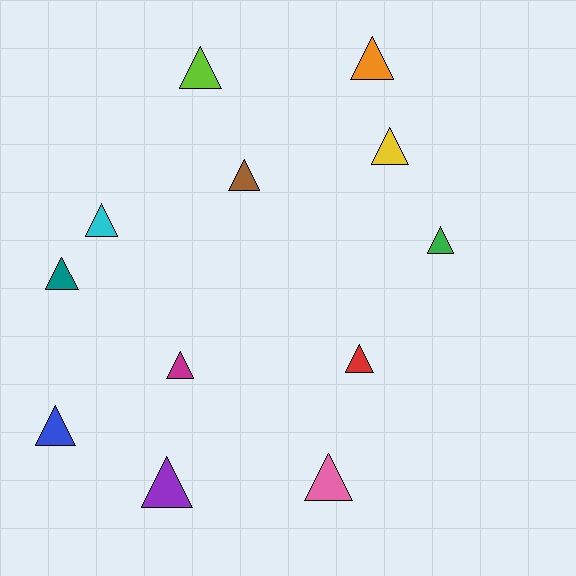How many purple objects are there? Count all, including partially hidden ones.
There is 1 purple object.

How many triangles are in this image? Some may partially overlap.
There are 12 triangles.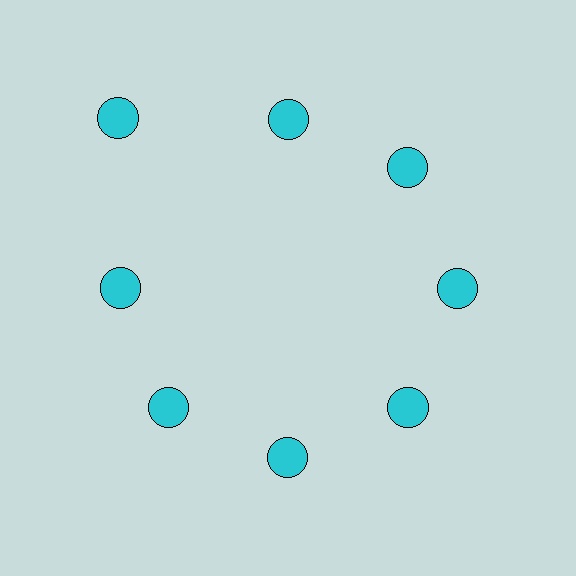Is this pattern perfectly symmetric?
No. The 8 cyan circles are arranged in a ring, but one element near the 10 o'clock position is pushed outward from the center, breaking the 8-fold rotational symmetry.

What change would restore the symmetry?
The symmetry would be restored by moving it inward, back onto the ring so that all 8 circles sit at equal angles and equal distance from the center.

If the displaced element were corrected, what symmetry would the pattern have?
It would have 8-fold rotational symmetry — the pattern would map onto itself every 45 degrees.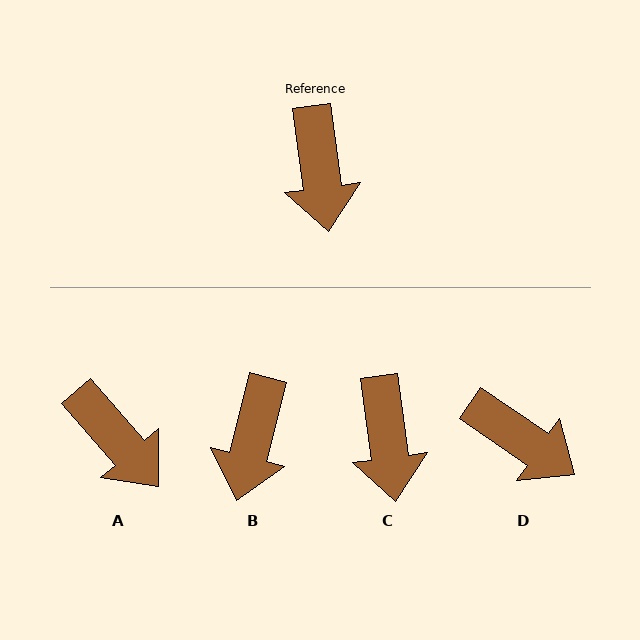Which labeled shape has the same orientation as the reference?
C.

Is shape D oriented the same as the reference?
No, it is off by about 48 degrees.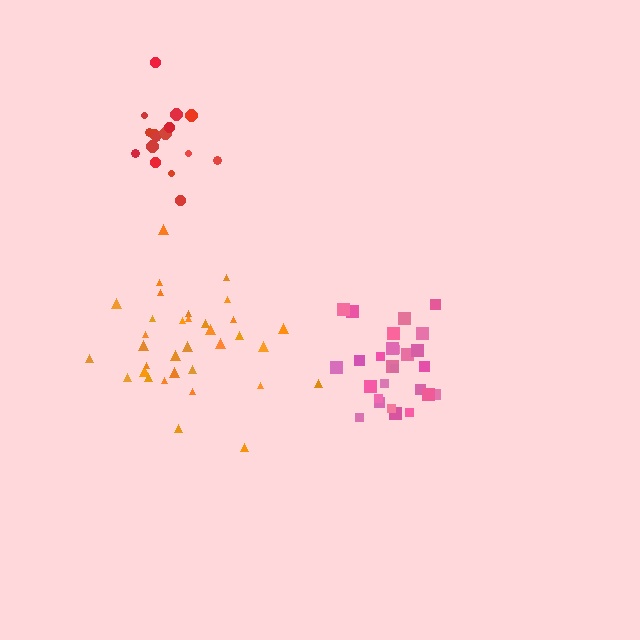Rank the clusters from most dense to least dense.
pink, red, orange.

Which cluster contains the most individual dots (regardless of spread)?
Orange (34).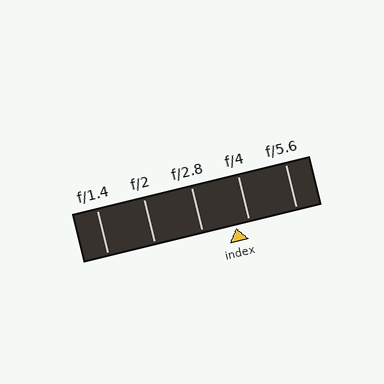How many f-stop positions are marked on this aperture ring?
There are 5 f-stop positions marked.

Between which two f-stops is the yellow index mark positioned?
The index mark is between f/2.8 and f/4.